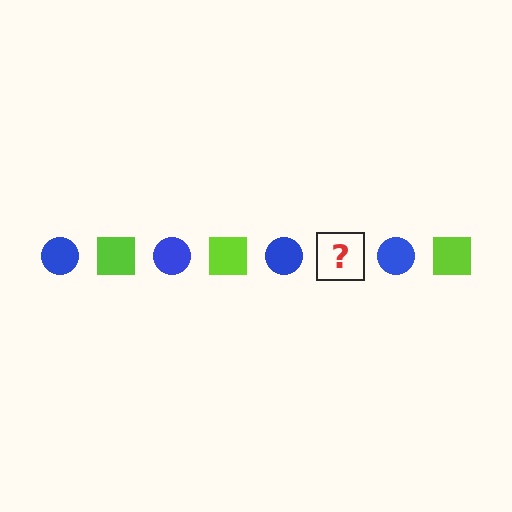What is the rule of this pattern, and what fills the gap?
The rule is that the pattern alternates between blue circle and lime square. The gap should be filled with a lime square.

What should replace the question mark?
The question mark should be replaced with a lime square.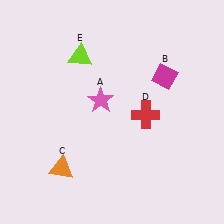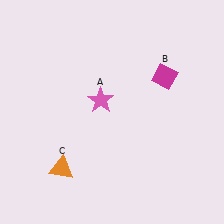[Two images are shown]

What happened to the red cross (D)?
The red cross (D) was removed in Image 2. It was in the bottom-right area of Image 1.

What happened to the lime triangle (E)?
The lime triangle (E) was removed in Image 2. It was in the top-left area of Image 1.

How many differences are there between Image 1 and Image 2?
There are 2 differences between the two images.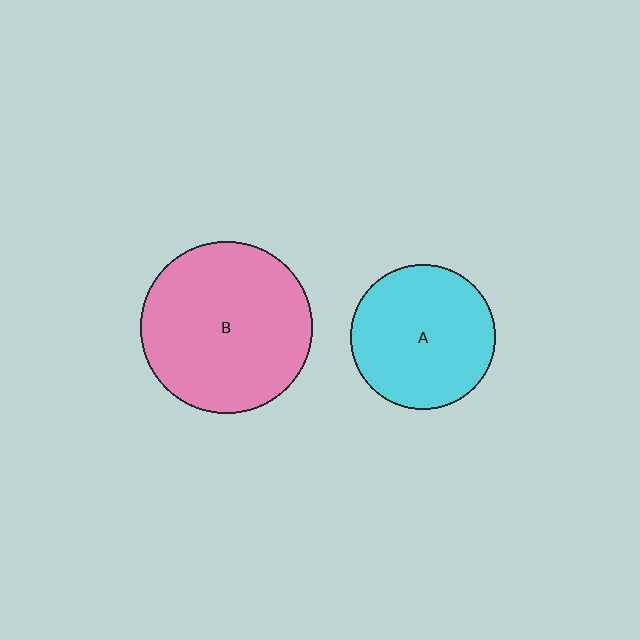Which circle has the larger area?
Circle B (pink).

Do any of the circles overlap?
No, none of the circles overlap.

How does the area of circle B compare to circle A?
Approximately 1.4 times.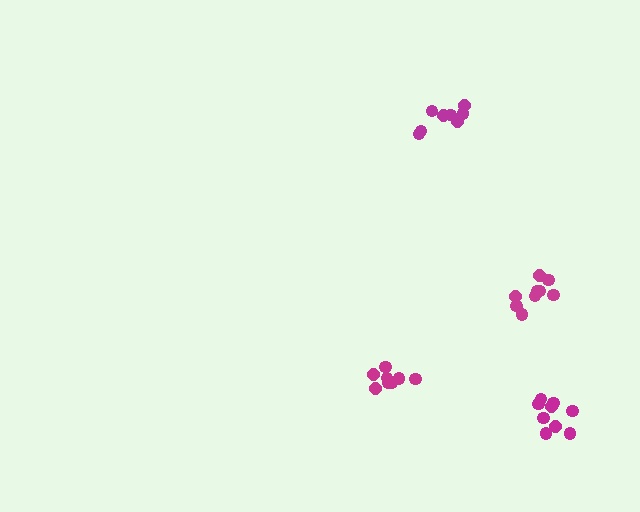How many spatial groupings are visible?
There are 4 spatial groupings.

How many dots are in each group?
Group 1: 8 dots, Group 2: 8 dots, Group 3: 9 dots, Group 4: 9 dots (34 total).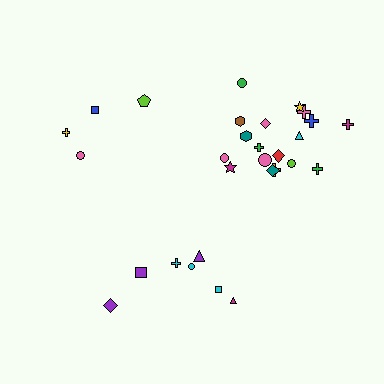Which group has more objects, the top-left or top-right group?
The top-right group.